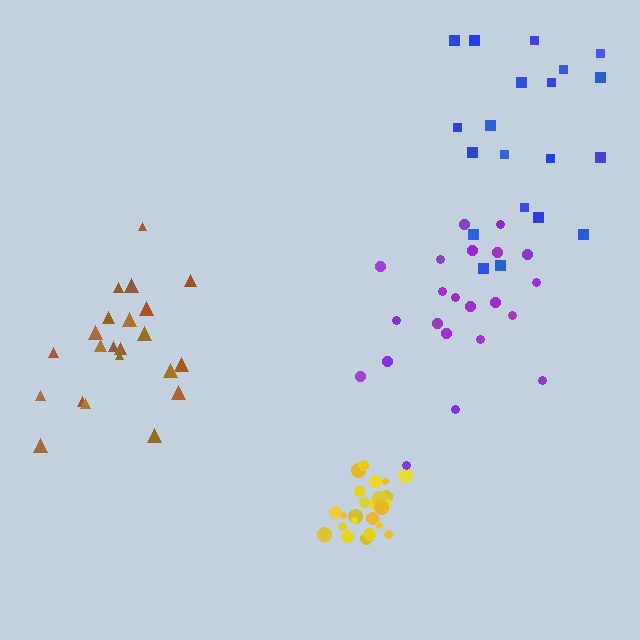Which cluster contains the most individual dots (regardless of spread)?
Yellow (27).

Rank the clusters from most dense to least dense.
yellow, brown, purple, blue.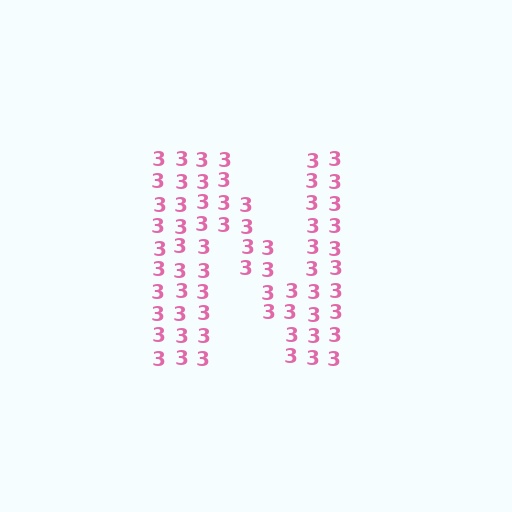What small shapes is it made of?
It is made of small digit 3's.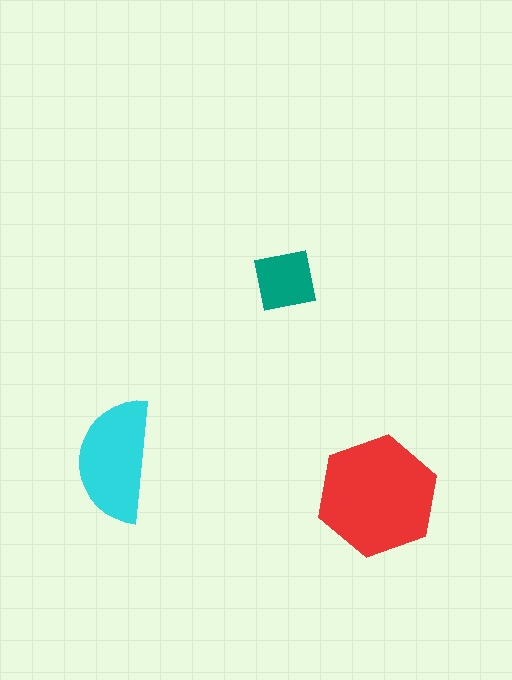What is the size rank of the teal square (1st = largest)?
3rd.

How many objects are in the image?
There are 3 objects in the image.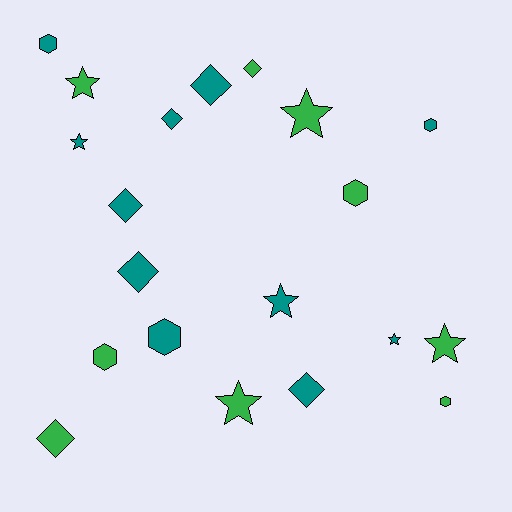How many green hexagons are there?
There are 3 green hexagons.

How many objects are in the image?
There are 20 objects.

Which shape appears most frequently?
Diamond, with 7 objects.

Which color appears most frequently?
Teal, with 11 objects.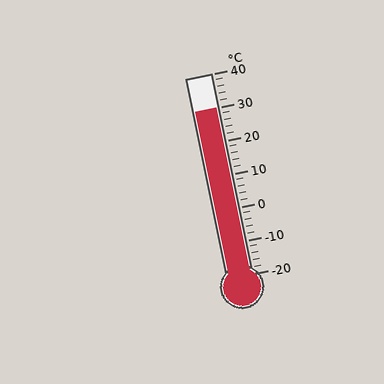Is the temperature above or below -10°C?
The temperature is above -10°C.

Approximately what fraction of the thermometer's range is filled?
The thermometer is filled to approximately 85% of its range.